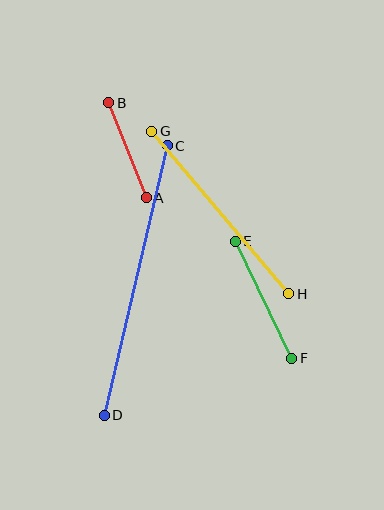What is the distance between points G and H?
The distance is approximately 213 pixels.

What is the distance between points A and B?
The distance is approximately 102 pixels.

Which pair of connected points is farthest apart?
Points C and D are farthest apart.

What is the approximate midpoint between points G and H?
The midpoint is at approximately (220, 213) pixels.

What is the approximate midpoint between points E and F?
The midpoint is at approximately (263, 300) pixels.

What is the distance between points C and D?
The distance is approximately 276 pixels.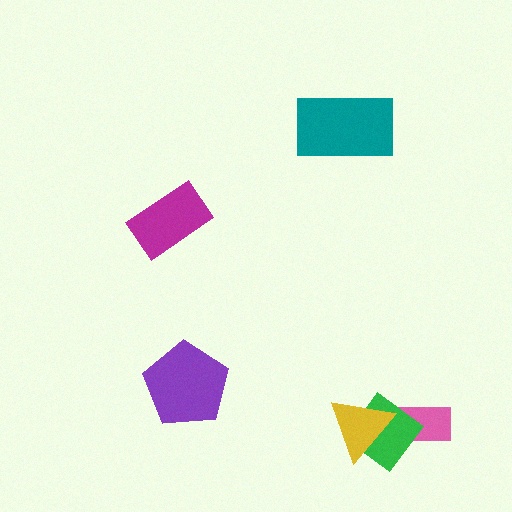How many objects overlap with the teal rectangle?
0 objects overlap with the teal rectangle.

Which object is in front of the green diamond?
The yellow triangle is in front of the green diamond.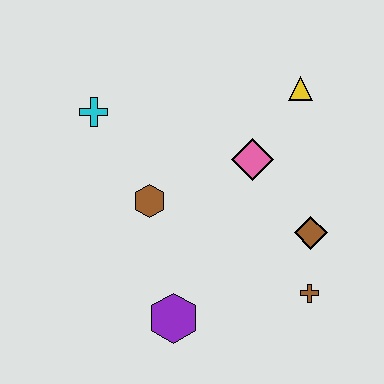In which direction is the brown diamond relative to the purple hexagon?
The brown diamond is to the right of the purple hexagon.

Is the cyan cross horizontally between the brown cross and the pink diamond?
No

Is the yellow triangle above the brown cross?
Yes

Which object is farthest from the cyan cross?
The brown cross is farthest from the cyan cross.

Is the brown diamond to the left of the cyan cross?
No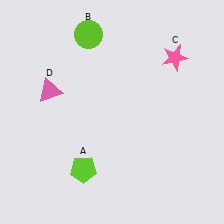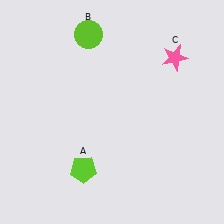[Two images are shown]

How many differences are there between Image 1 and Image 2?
There is 1 difference between the two images.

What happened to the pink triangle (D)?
The pink triangle (D) was removed in Image 2. It was in the top-left area of Image 1.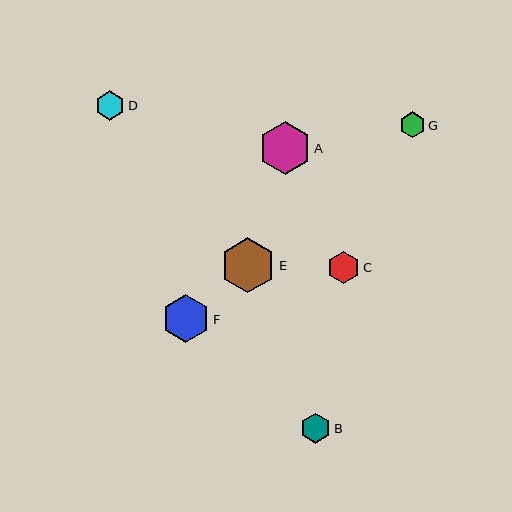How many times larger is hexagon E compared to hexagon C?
Hexagon E is approximately 1.7 times the size of hexagon C.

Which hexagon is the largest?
Hexagon E is the largest with a size of approximately 55 pixels.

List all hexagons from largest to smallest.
From largest to smallest: E, A, F, C, B, D, G.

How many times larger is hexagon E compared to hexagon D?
Hexagon E is approximately 1.8 times the size of hexagon D.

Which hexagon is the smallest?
Hexagon G is the smallest with a size of approximately 26 pixels.